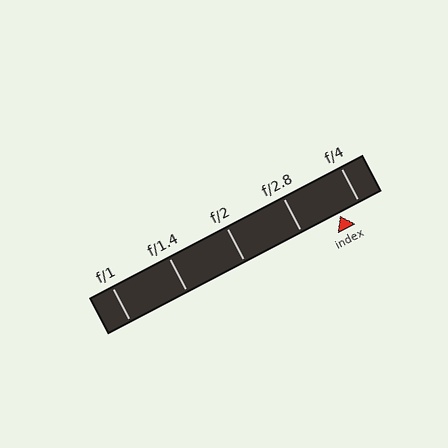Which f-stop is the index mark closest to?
The index mark is closest to f/4.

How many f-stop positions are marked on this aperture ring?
There are 5 f-stop positions marked.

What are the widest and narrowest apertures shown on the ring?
The widest aperture shown is f/1 and the narrowest is f/4.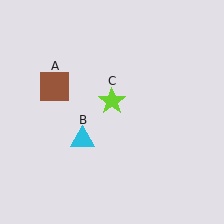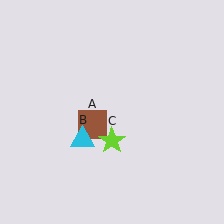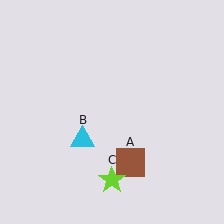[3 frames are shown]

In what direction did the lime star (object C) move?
The lime star (object C) moved down.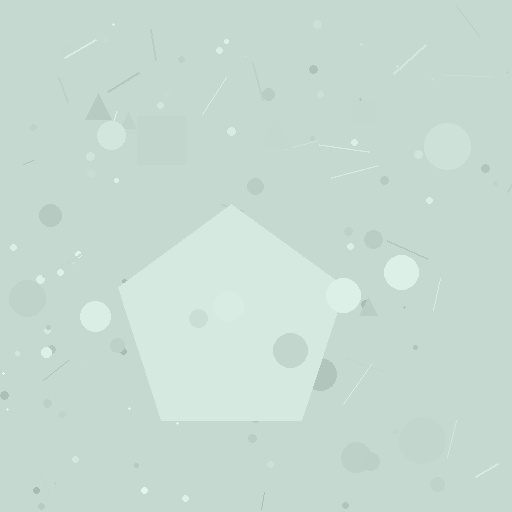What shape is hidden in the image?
A pentagon is hidden in the image.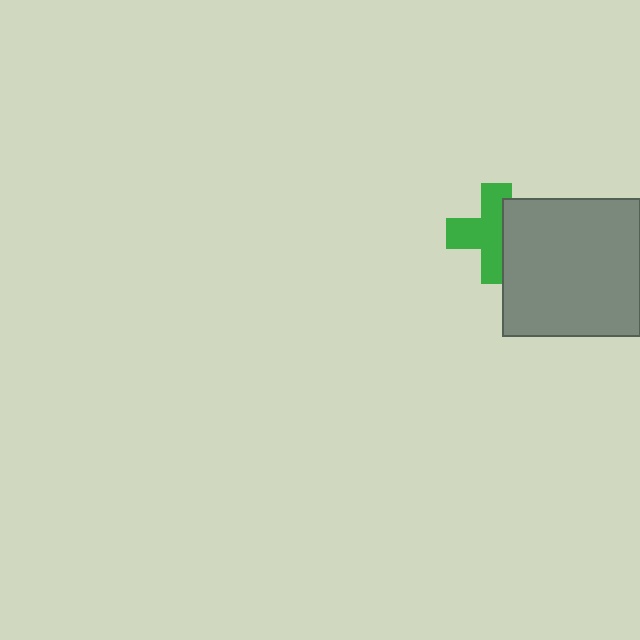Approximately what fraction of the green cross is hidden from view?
Roughly 38% of the green cross is hidden behind the gray square.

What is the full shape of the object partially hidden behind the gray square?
The partially hidden object is a green cross.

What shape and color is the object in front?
The object in front is a gray square.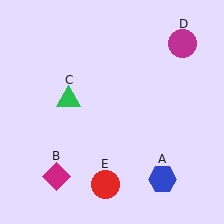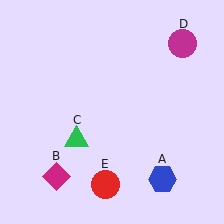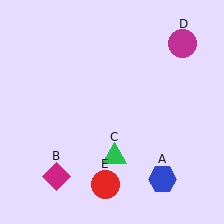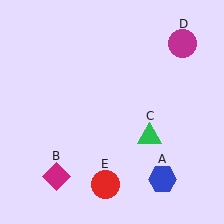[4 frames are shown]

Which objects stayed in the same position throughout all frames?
Blue hexagon (object A) and magenta diamond (object B) and magenta circle (object D) and red circle (object E) remained stationary.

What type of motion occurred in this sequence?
The green triangle (object C) rotated counterclockwise around the center of the scene.